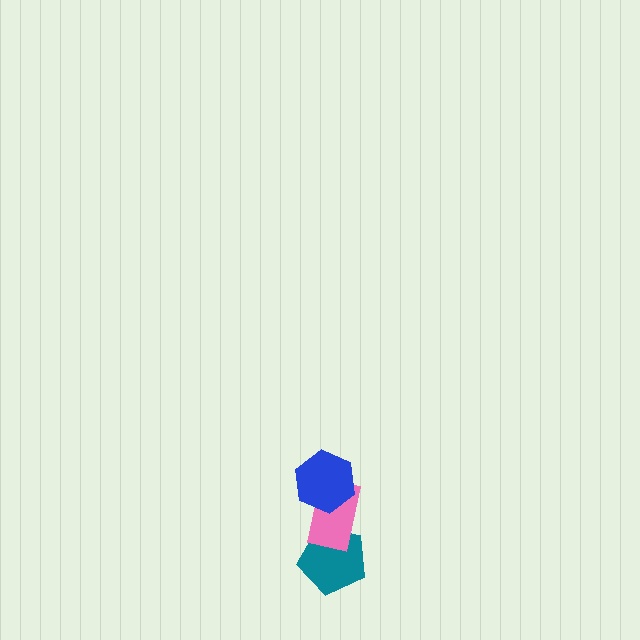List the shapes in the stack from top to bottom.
From top to bottom: the blue hexagon, the pink rectangle, the teal pentagon.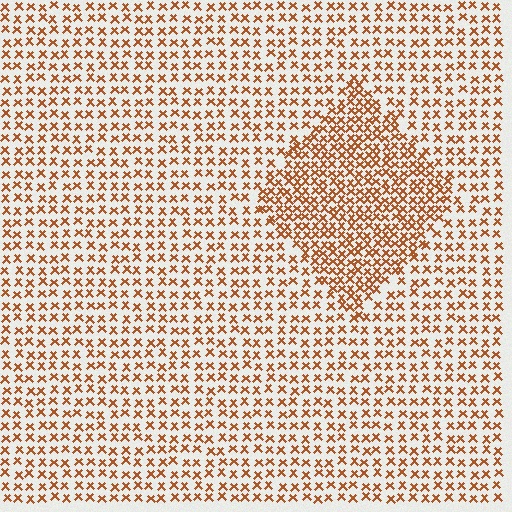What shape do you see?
I see a diamond.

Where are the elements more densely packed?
The elements are more densely packed inside the diamond boundary.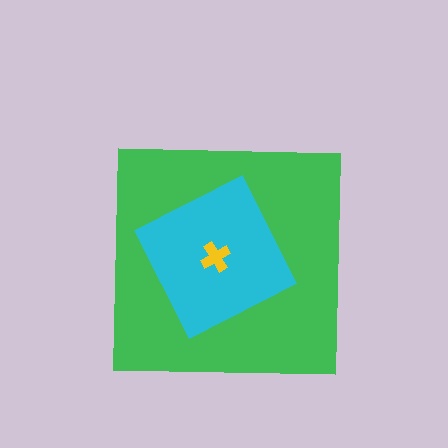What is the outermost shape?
The green square.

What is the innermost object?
The yellow cross.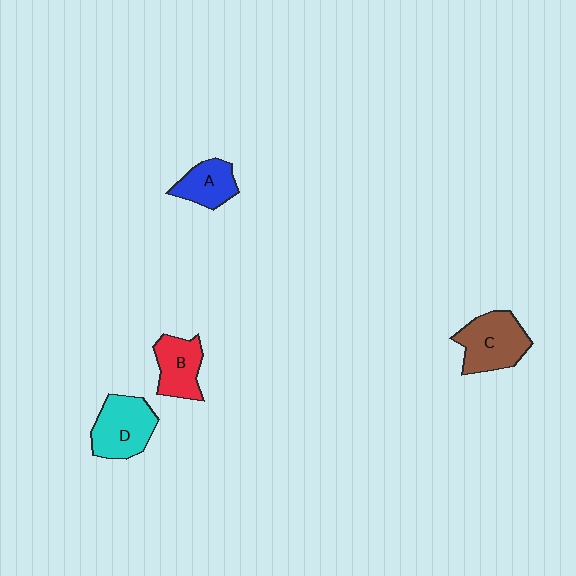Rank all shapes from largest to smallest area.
From largest to smallest: C (brown), D (cyan), B (red), A (blue).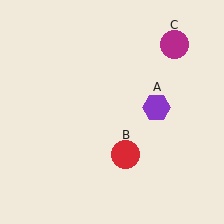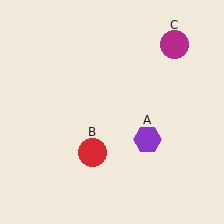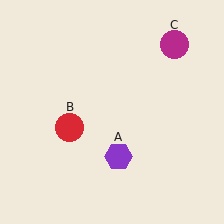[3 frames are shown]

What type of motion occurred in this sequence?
The purple hexagon (object A), red circle (object B) rotated clockwise around the center of the scene.